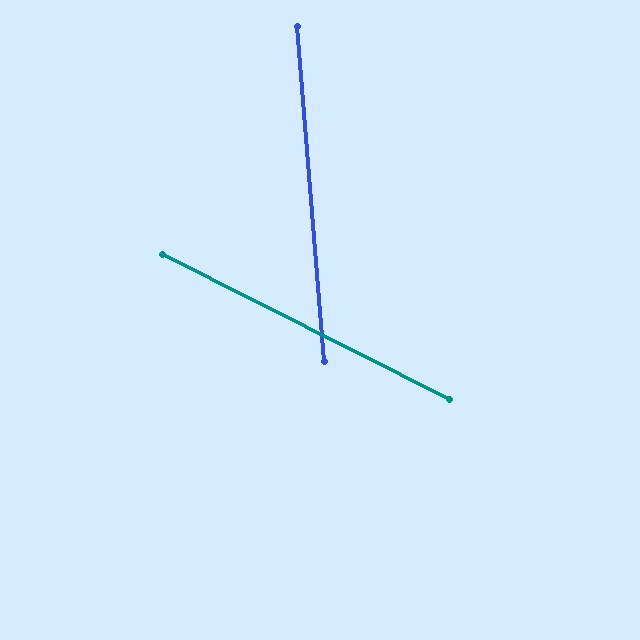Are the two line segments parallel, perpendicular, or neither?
Neither parallel nor perpendicular — they differ by about 59°.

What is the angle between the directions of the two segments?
Approximately 59 degrees.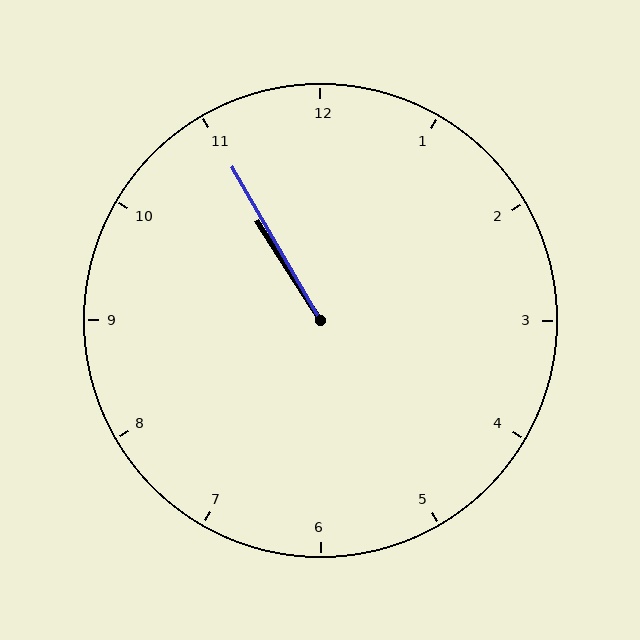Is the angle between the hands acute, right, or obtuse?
It is acute.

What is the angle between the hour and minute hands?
Approximately 2 degrees.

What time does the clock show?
10:55.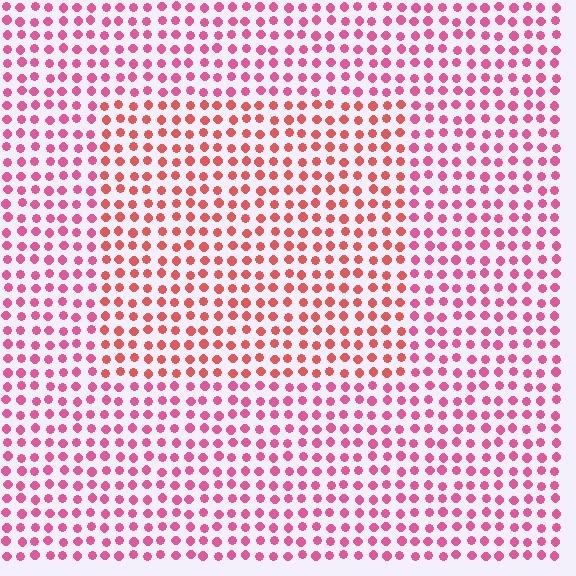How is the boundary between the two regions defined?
The boundary is defined purely by a slight shift in hue (about 29 degrees). Spacing, size, and orientation are identical on both sides.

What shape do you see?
I see a rectangle.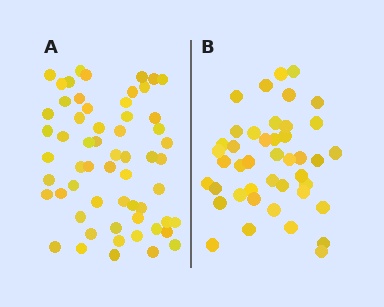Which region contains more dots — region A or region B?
Region A (the left region) has more dots.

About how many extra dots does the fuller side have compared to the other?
Region A has approximately 15 more dots than region B.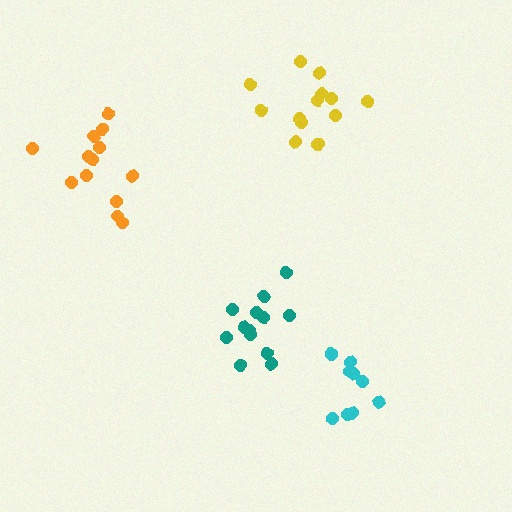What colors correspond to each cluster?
The clusters are colored: yellow, orange, cyan, teal.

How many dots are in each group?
Group 1: 13 dots, Group 2: 13 dots, Group 3: 9 dots, Group 4: 13 dots (48 total).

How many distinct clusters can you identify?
There are 4 distinct clusters.